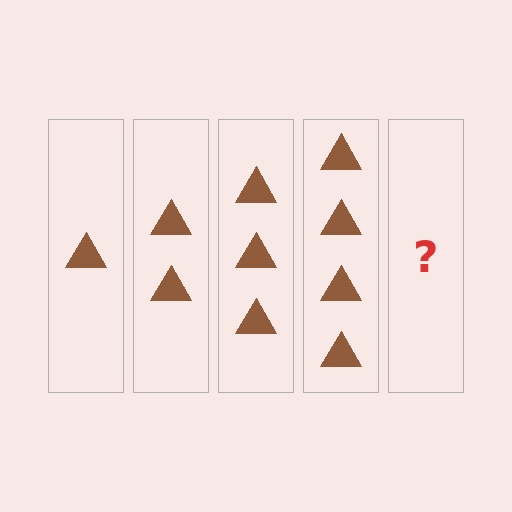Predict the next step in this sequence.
The next step is 5 triangles.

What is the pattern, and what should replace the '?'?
The pattern is that each step adds one more triangle. The '?' should be 5 triangles.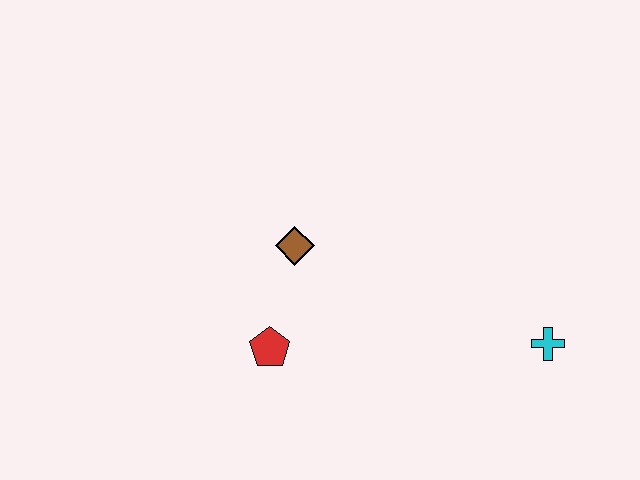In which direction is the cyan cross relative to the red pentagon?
The cyan cross is to the right of the red pentagon.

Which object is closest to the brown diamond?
The red pentagon is closest to the brown diamond.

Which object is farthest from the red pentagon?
The cyan cross is farthest from the red pentagon.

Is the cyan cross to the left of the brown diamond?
No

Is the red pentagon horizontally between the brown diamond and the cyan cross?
No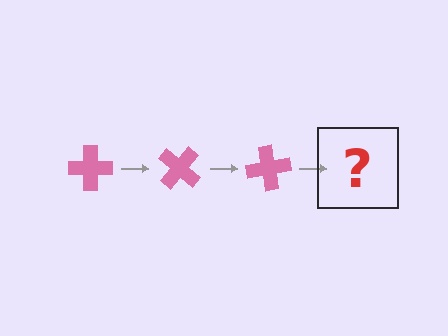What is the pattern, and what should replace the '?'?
The pattern is that the cross rotates 40 degrees each step. The '?' should be a pink cross rotated 120 degrees.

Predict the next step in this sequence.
The next step is a pink cross rotated 120 degrees.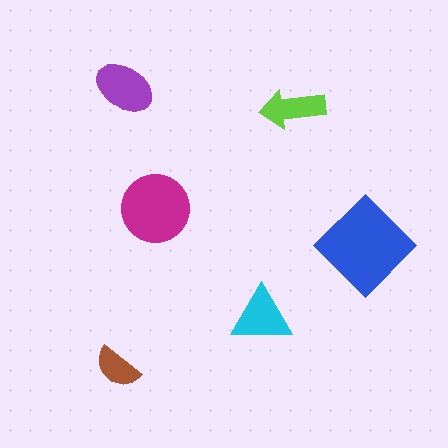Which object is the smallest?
The brown semicircle.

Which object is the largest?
The blue diamond.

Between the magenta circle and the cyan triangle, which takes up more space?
The magenta circle.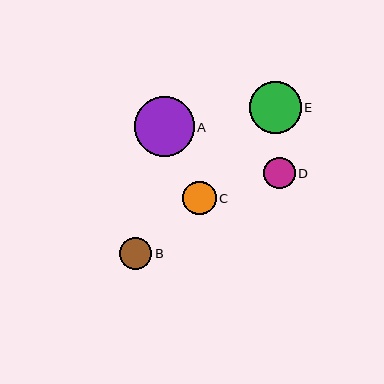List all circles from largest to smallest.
From largest to smallest: A, E, C, B, D.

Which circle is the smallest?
Circle D is the smallest with a size of approximately 32 pixels.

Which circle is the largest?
Circle A is the largest with a size of approximately 60 pixels.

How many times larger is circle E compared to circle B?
Circle E is approximately 1.6 times the size of circle B.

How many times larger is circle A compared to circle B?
Circle A is approximately 1.9 times the size of circle B.